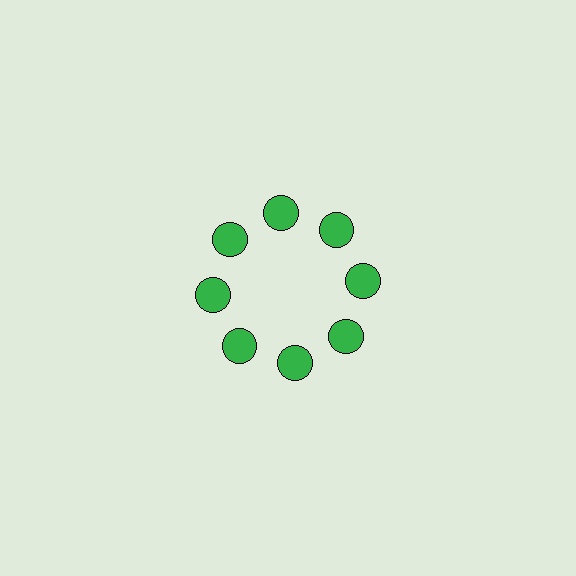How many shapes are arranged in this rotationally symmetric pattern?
There are 8 shapes, arranged in 8 groups of 1.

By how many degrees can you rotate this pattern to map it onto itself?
The pattern maps onto itself every 45 degrees of rotation.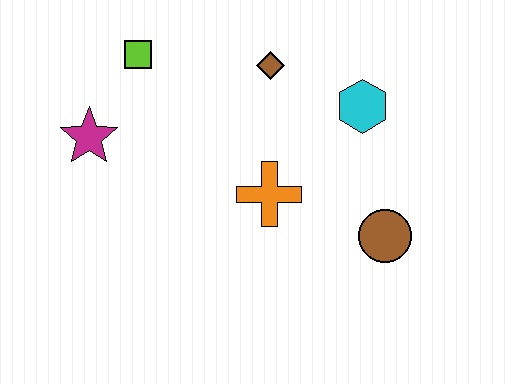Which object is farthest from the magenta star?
The brown circle is farthest from the magenta star.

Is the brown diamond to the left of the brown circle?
Yes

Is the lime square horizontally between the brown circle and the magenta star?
Yes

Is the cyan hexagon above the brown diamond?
No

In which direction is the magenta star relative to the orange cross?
The magenta star is to the left of the orange cross.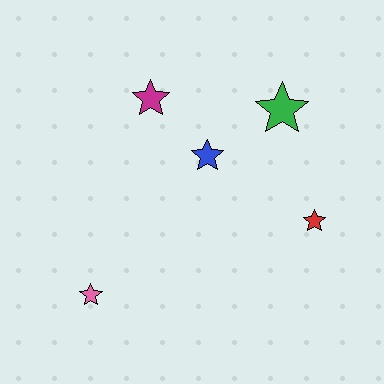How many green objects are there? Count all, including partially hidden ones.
There is 1 green object.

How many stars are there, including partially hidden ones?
There are 5 stars.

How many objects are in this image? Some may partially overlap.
There are 5 objects.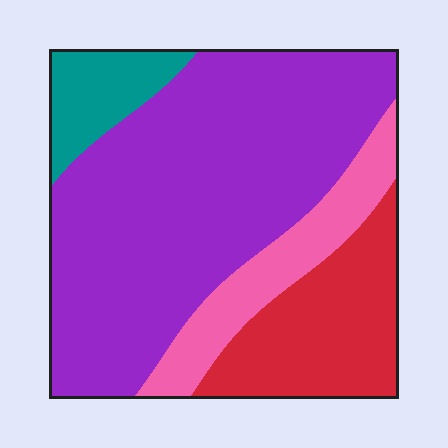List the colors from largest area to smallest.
From largest to smallest: purple, red, pink, teal.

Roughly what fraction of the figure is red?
Red takes up about one fifth (1/5) of the figure.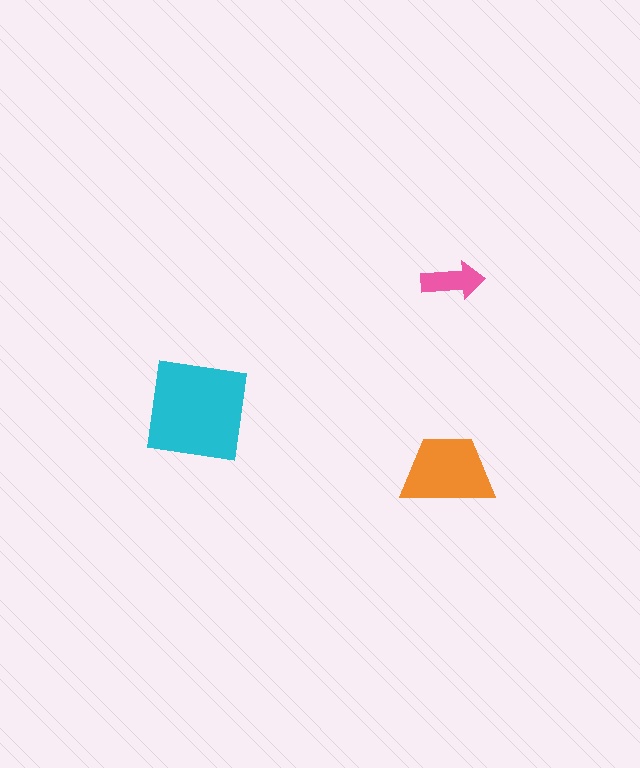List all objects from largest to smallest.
The cyan square, the orange trapezoid, the pink arrow.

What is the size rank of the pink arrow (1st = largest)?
3rd.